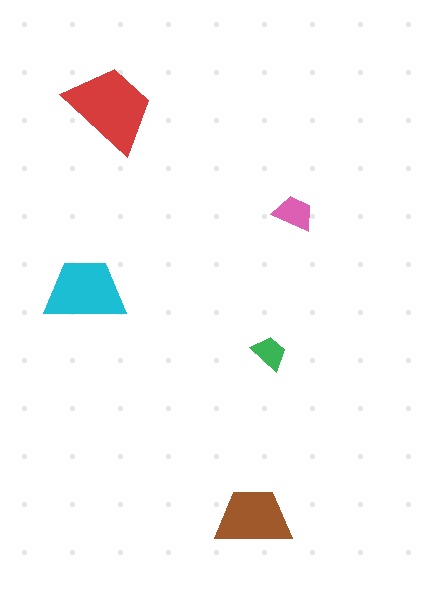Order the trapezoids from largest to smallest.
the red one, the cyan one, the brown one, the pink one, the green one.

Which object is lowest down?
The brown trapezoid is bottommost.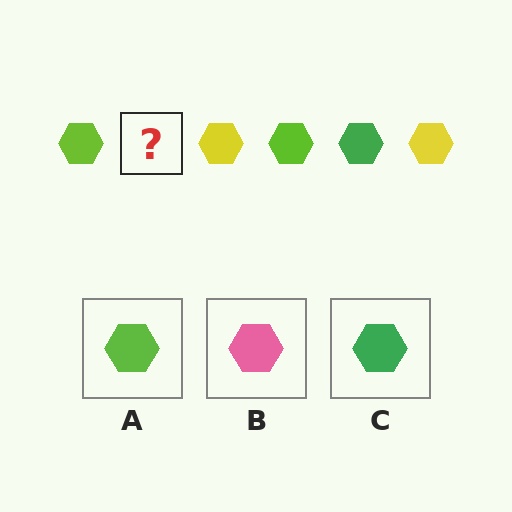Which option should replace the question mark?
Option C.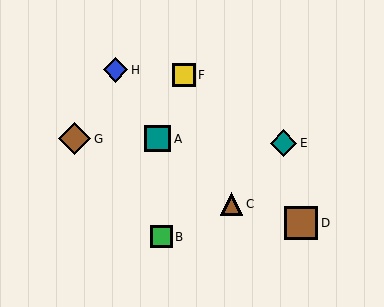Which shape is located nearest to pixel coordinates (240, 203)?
The brown triangle (labeled C) at (232, 204) is nearest to that location.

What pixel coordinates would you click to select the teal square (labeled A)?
Click at (158, 139) to select the teal square A.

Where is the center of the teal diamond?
The center of the teal diamond is at (284, 143).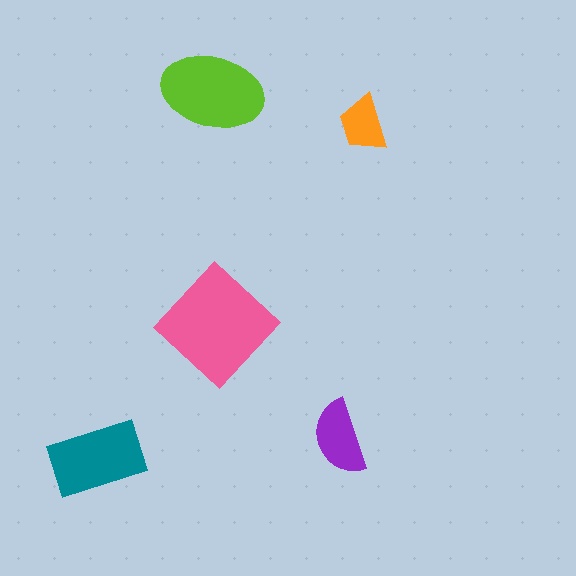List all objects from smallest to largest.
The orange trapezoid, the purple semicircle, the teal rectangle, the lime ellipse, the pink diamond.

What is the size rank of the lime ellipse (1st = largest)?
2nd.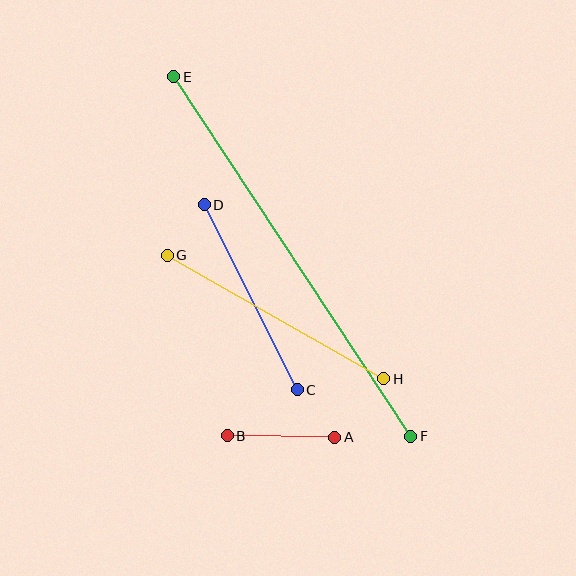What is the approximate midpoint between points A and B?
The midpoint is at approximately (281, 437) pixels.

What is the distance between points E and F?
The distance is approximately 430 pixels.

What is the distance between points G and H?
The distance is approximately 249 pixels.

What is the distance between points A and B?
The distance is approximately 107 pixels.